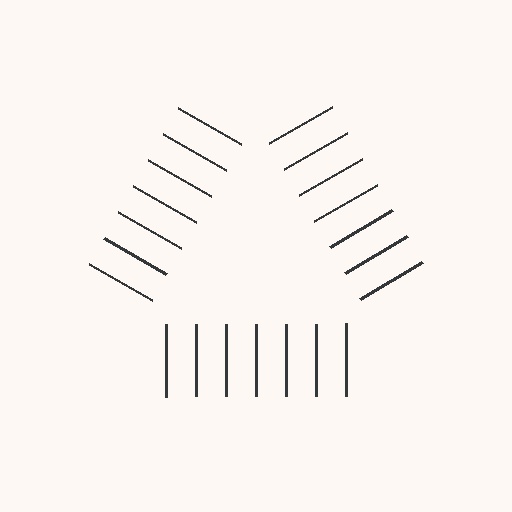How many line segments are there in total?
21 — 7 along each of the 3 edges.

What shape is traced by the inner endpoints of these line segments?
An illusory triangle — the line segments terminate on its edges but no continuous stroke is drawn.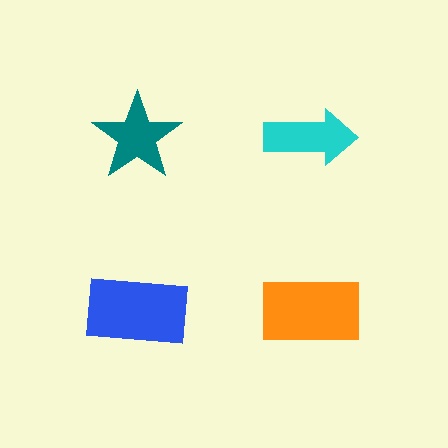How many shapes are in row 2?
2 shapes.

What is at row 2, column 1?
A blue rectangle.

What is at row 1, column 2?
A cyan arrow.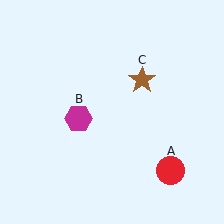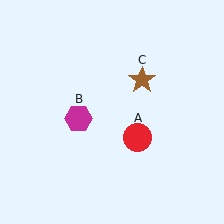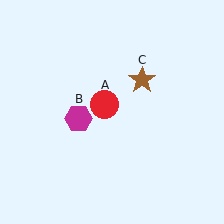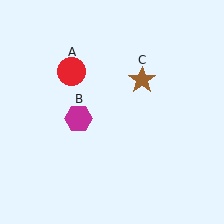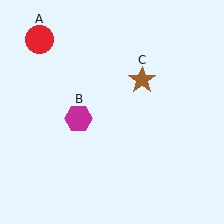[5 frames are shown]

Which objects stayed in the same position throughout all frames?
Magenta hexagon (object B) and brown star (object C) remained stationary.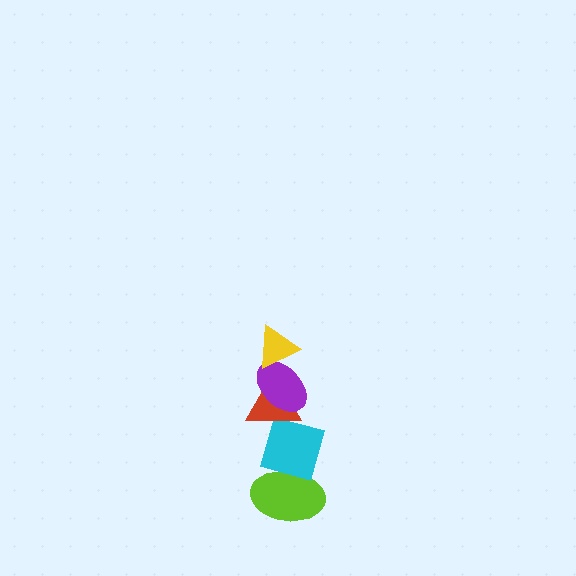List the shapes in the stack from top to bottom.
From top to bottom: the yellow triangle, the purple ellipse, the red triangle, the cyan diamond, the lime ellipse.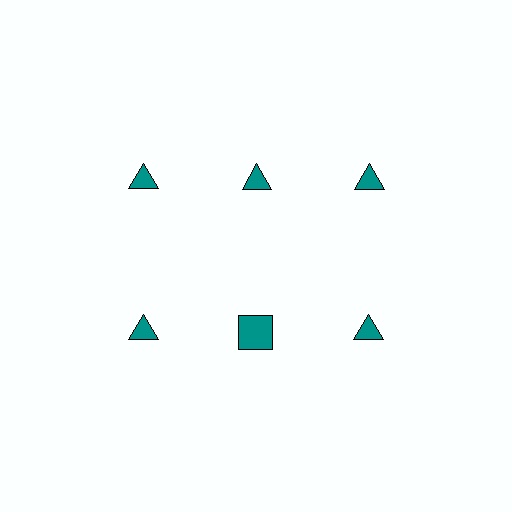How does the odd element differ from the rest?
It has a different shape: square instead of triangle.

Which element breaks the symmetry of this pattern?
The teal square in the second row, second from left column breaks the symmetry. All other shapes are teal triangles.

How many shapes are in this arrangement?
There are 6 shapes arranged in a grid pattern.